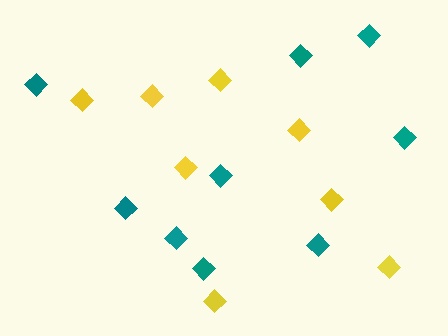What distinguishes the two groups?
There are 2 groups: one group of yellow diamonds (8) and one group of teal diamonds (9).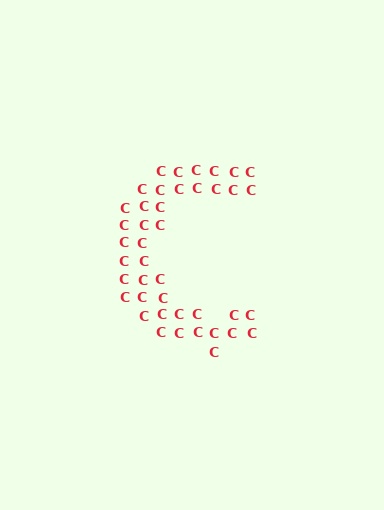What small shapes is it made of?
It is made of small letter C's.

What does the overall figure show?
The overall figure shows the letter C.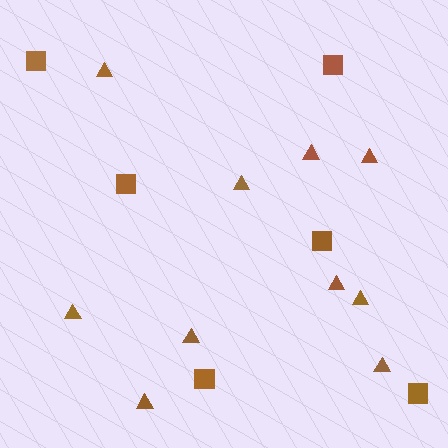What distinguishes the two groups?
There are 2 groups: one group of triangles (10) and one group of squares (6).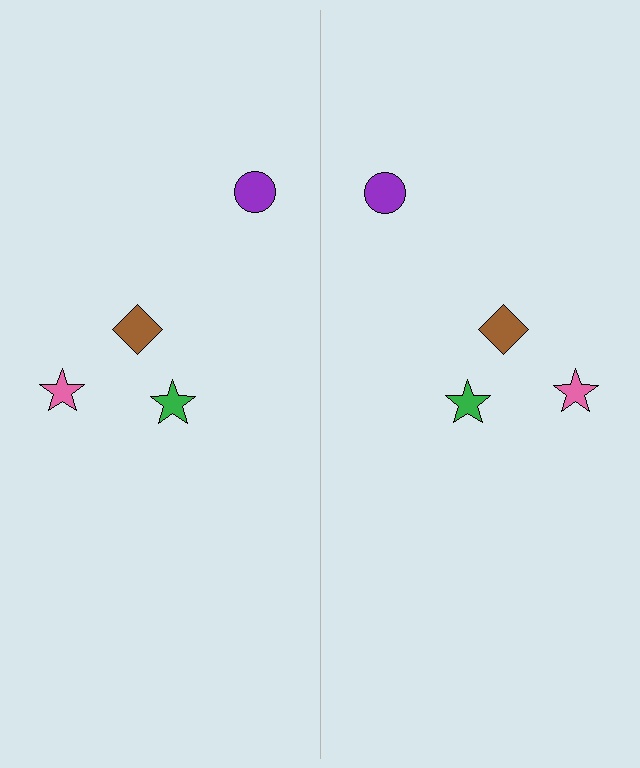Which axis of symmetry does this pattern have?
The pattern has a vertical axis of symmetry running through the center of the image.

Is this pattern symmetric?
Yes, this pattern has bilateral (reflection) symmetry.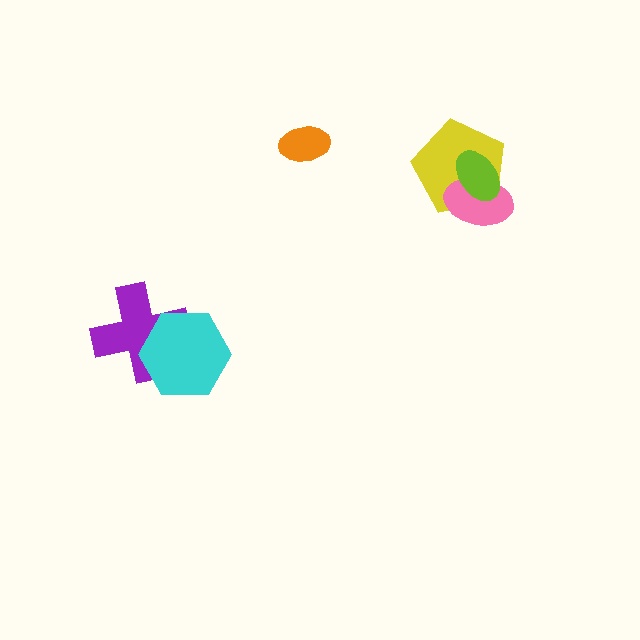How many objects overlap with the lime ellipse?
2 objects overlap with the lime ellipse.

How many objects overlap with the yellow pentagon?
2 objects overlap with the yellow pentagon.